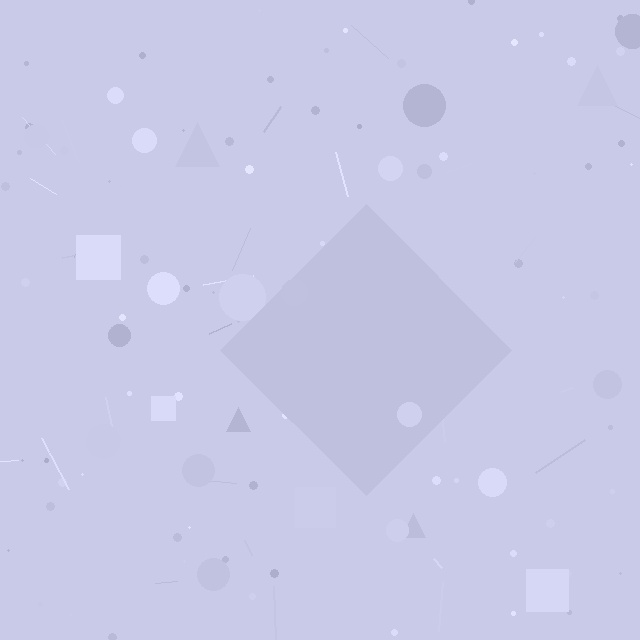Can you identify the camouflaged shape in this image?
The camouflaged shape is a diamond.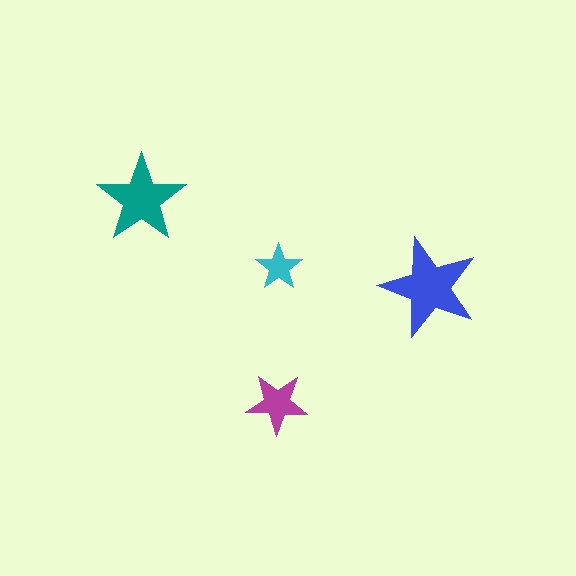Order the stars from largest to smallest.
the blue one, the teal one, the magenta one, the cyan one.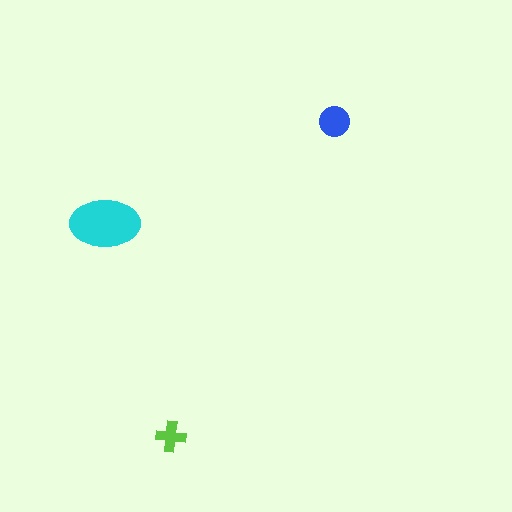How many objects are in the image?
There are 3 objects in the image.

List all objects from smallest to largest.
The lime cross, the blue circle, the cyan ellipse.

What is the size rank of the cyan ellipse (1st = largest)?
1st.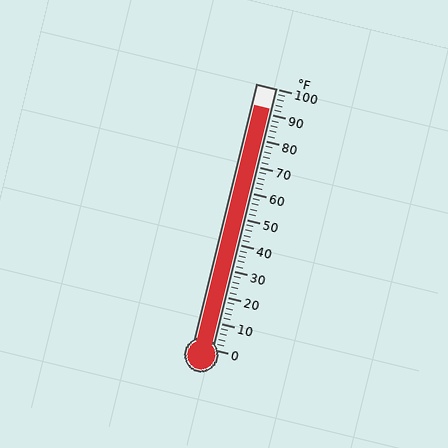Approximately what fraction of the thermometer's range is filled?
The thermometer is filled to approximately 90% of its range.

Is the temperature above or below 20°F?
The temperature is above 20°F.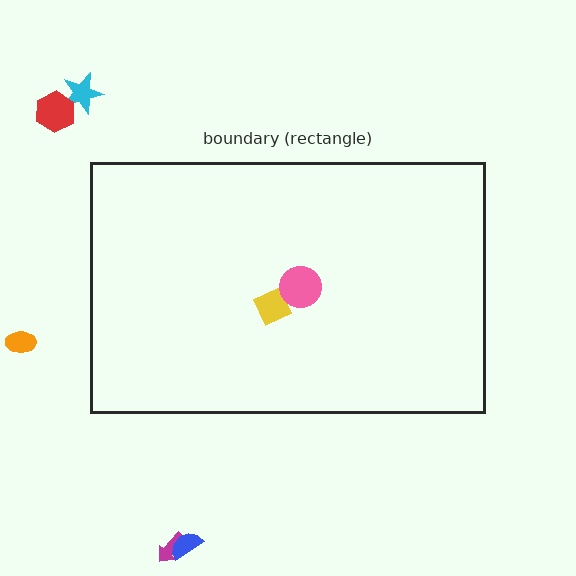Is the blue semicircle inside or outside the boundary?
Outside.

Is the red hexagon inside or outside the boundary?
Outside.